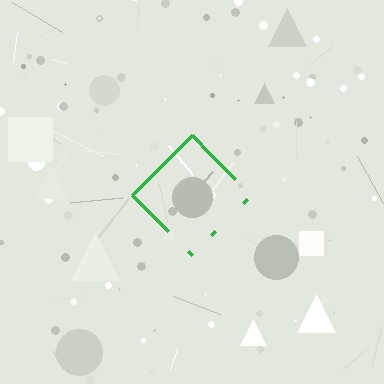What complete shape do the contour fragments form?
The contour fragments form a diamond.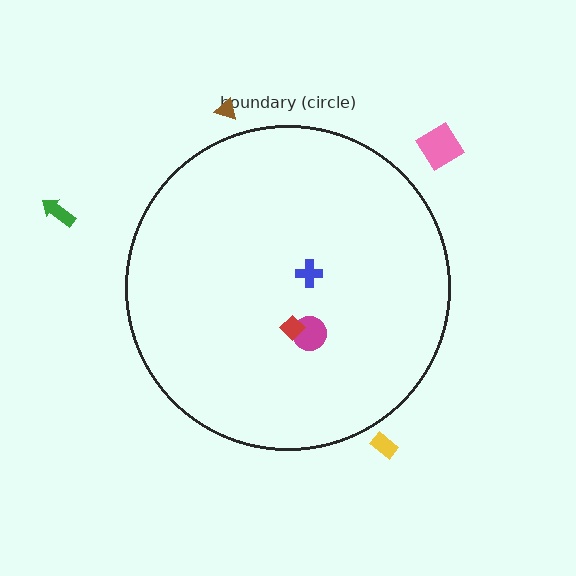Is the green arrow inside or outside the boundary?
Outside.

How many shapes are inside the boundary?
3 inside, 4 outside.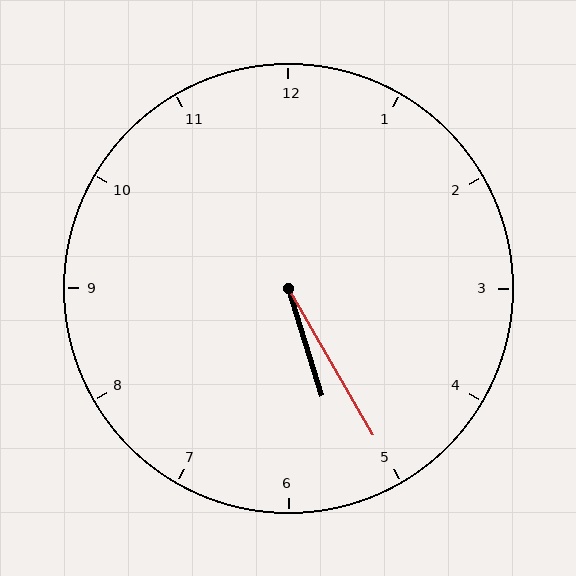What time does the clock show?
5:25.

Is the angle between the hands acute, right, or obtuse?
It is acute.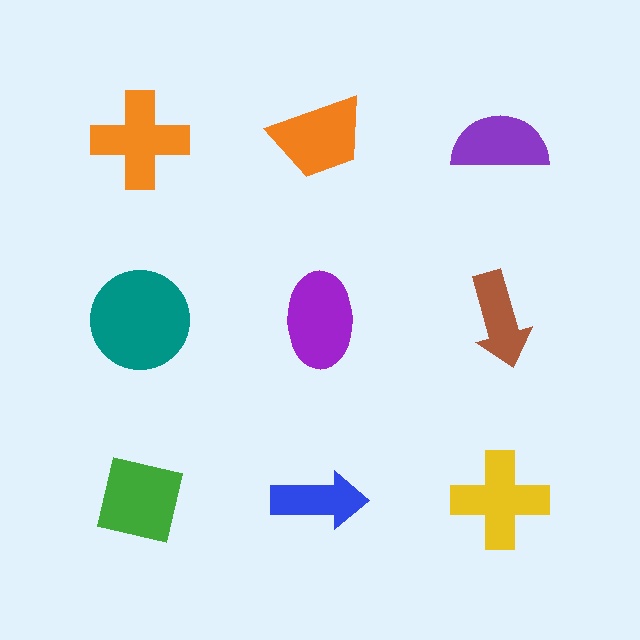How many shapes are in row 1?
3 shapes.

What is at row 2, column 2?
A purple ellipse.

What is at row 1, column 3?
A purple semicircle.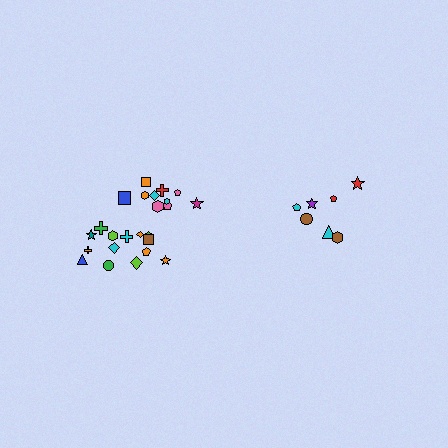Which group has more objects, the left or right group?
The left group.